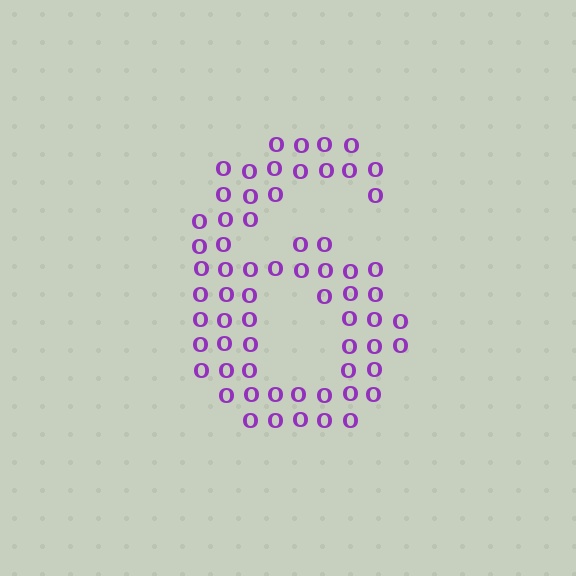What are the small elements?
The small elements are letter O's.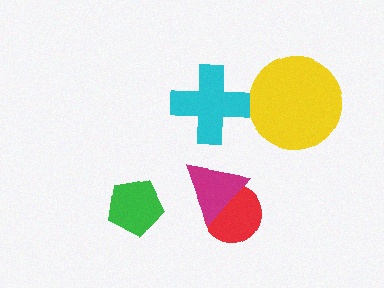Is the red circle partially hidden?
Yes, it is partially covered by another shape.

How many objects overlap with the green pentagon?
0 objects overlap with the green pentagon.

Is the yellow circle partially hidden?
No, no other shape covers it.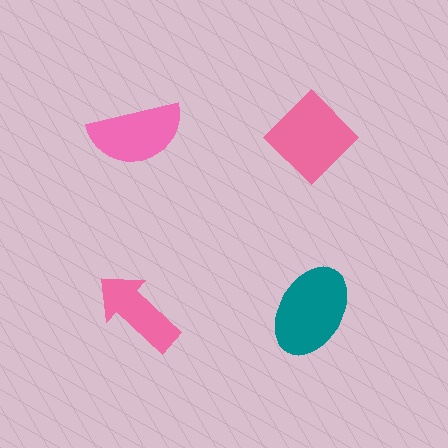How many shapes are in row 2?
2 shapes.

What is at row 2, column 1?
A pink arrow.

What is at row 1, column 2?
A pink diamond.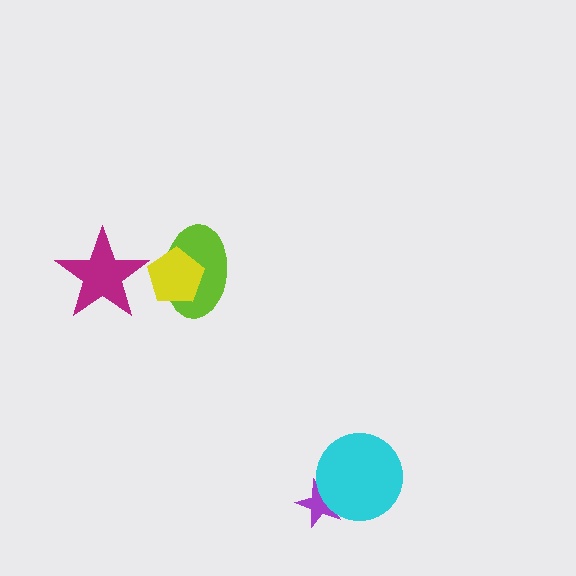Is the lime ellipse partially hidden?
Yes, it is partially covered by another shape.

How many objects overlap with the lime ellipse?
1 object overlaps with the lime ellipse.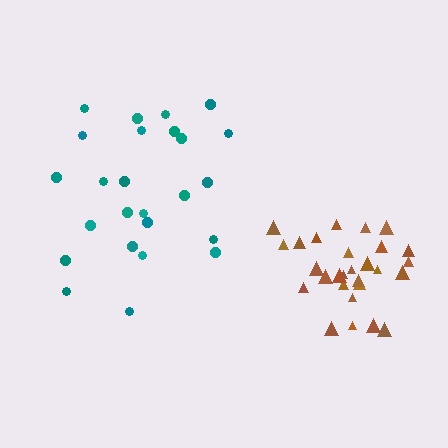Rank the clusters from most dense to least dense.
brown, teal.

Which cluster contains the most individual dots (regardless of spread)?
Brown (28).